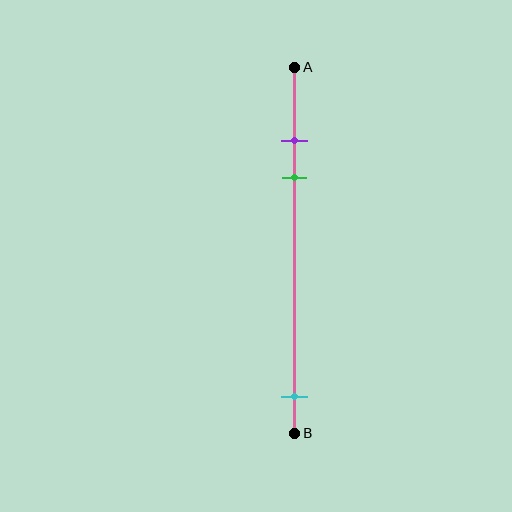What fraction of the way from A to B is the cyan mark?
The cyan mark is approximately 90% (0.9) of the way from A to B.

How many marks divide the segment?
There are 3 marks dividing the segment.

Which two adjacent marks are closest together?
The purple and green marks are the closest adjacent pair.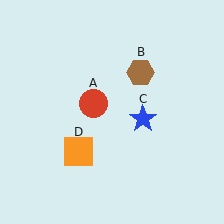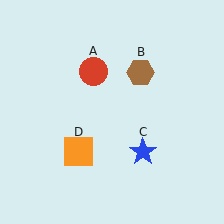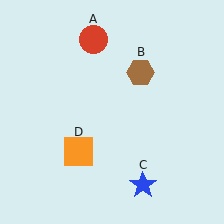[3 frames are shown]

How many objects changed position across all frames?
2 objects changed position: red circle (object A), blue star (object C).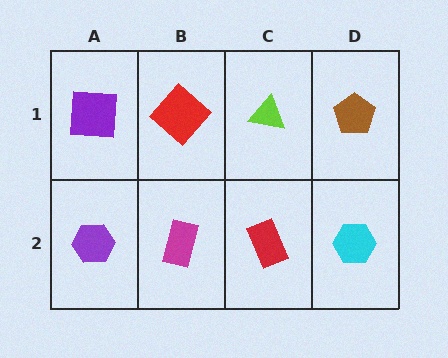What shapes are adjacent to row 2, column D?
A brown pentagon (row 1, column D), a red rectangle (row 2, column C).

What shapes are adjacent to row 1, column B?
A magenta rectangle (row 2, column B), a purple square (row 1, column A), a lime triangle (row 1, column C).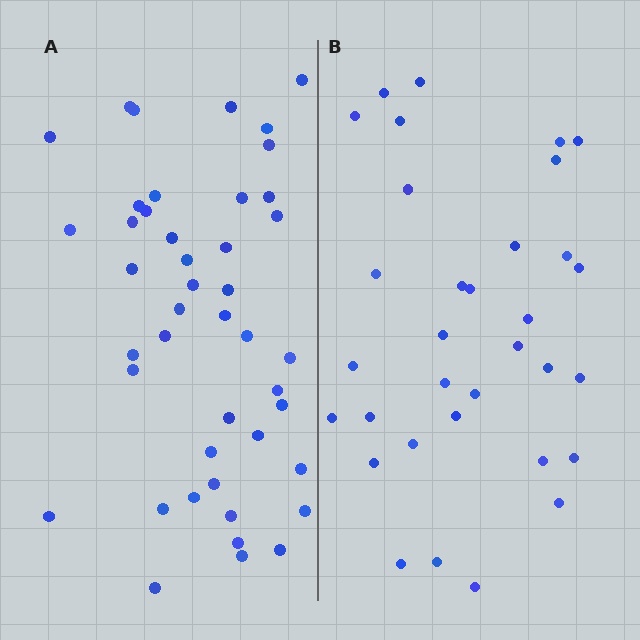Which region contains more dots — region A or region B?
Region A (the left region) has more dots.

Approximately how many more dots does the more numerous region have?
Region A has roughly 12 or so more dots than region B.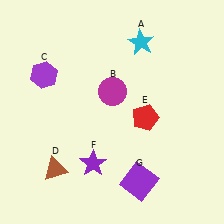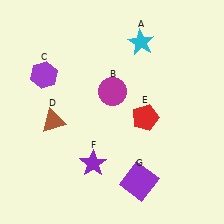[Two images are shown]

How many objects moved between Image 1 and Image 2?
1 object moved between the two images.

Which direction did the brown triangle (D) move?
The brown triangle (D) moved up.